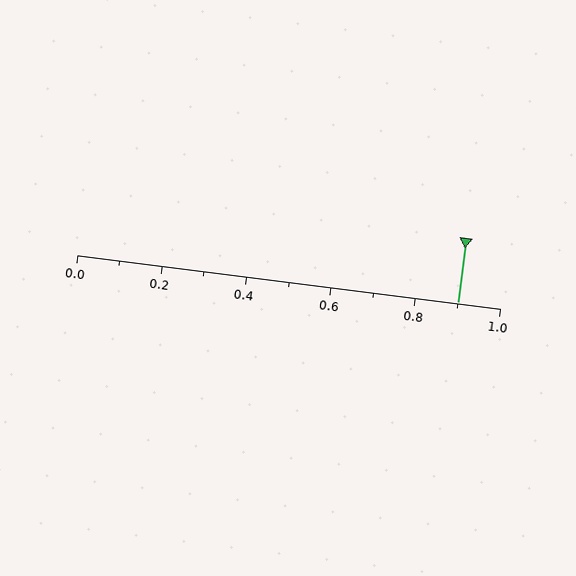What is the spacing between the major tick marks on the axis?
The major ticks are spaced 0.2 apart.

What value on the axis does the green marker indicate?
The marker indicates approximately 0.9.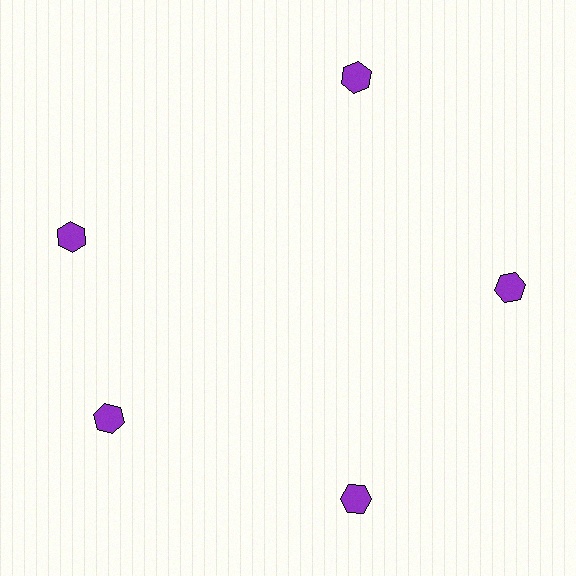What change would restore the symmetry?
The symmetry would be restored by rotating it back into even spacing with its neighbors so that all 5 hexagons sit at equal angles and equal distance from the center.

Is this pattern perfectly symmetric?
No. The 5 purple hexagons are arranged in a ring, but one element near the 10 o'clock position is rotated out of alignment along the ring, breaking the 5-fold rotational symmetry.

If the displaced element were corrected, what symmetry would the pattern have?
It would have 5-fold rotational symmetry — the pattern would map onto itself every 72 degrees.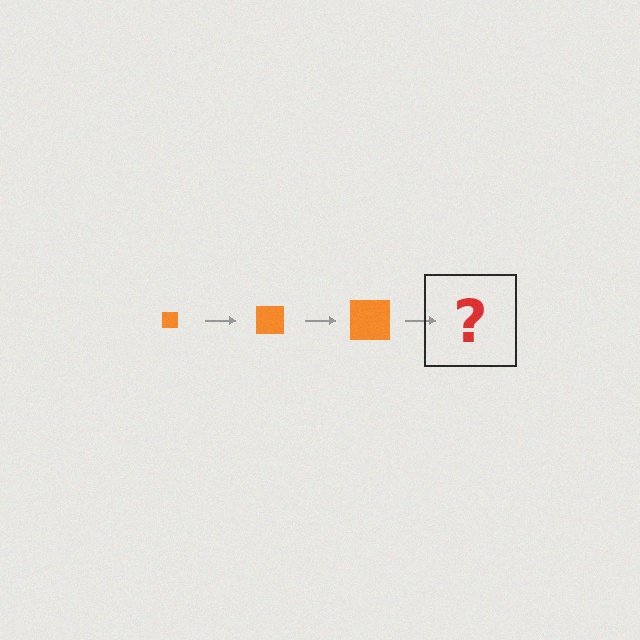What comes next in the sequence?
The next element should be an orange square, larger than the previous one.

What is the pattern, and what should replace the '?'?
The pattern is that the square gets progressively larger each step. The '?' should be an orange square, larger than the previous one.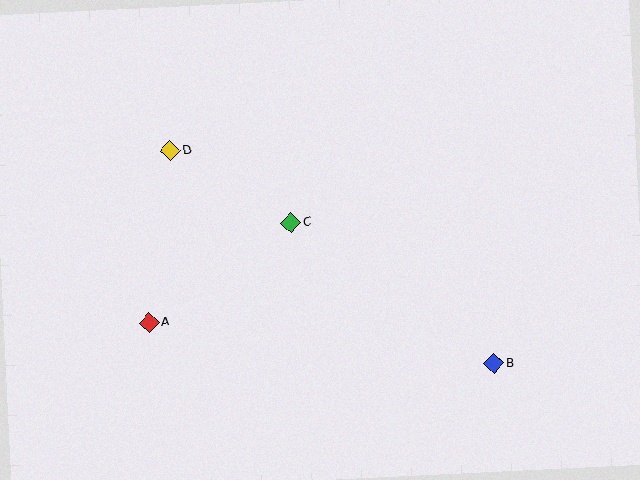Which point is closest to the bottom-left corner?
Point A is closest to the bottom-left corner.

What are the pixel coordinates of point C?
Point C is at (291, 222).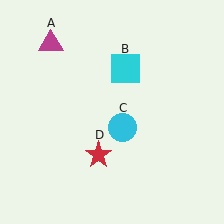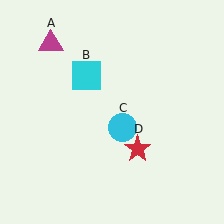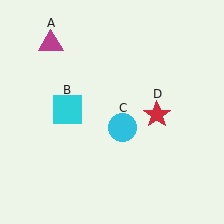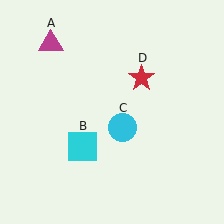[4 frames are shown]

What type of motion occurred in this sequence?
The cyan square (object B), red star (object D) rotated counterclockwise around the center of the scene.